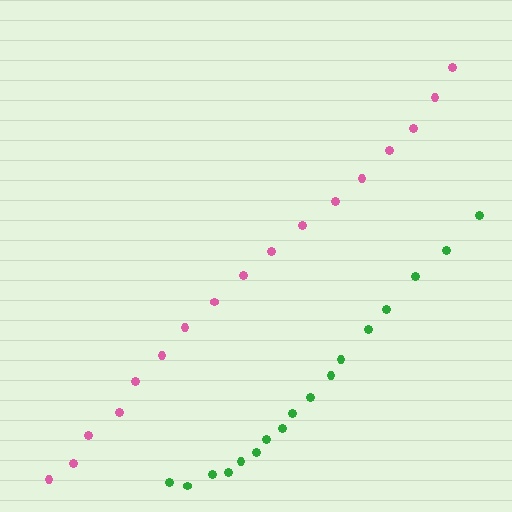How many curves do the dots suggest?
There are 2 distinct paths.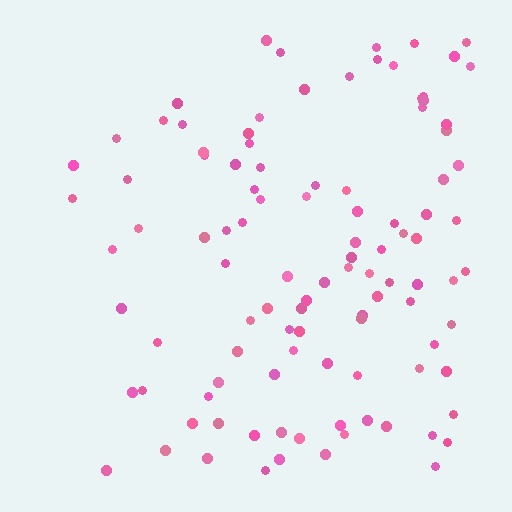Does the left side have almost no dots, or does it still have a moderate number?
Still a moderate number, just noticeably fewer than the right.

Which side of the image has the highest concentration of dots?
The right.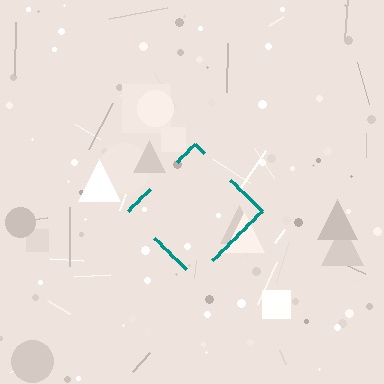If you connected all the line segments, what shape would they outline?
They would outline a diamond.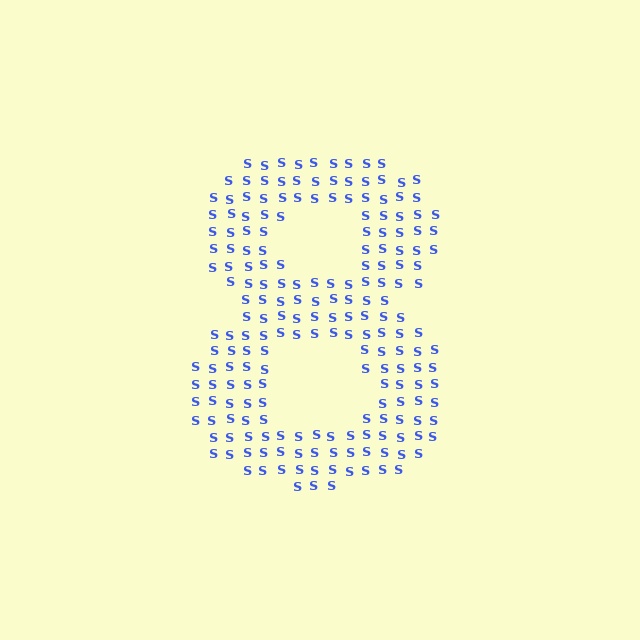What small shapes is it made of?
It is made of small letter S's.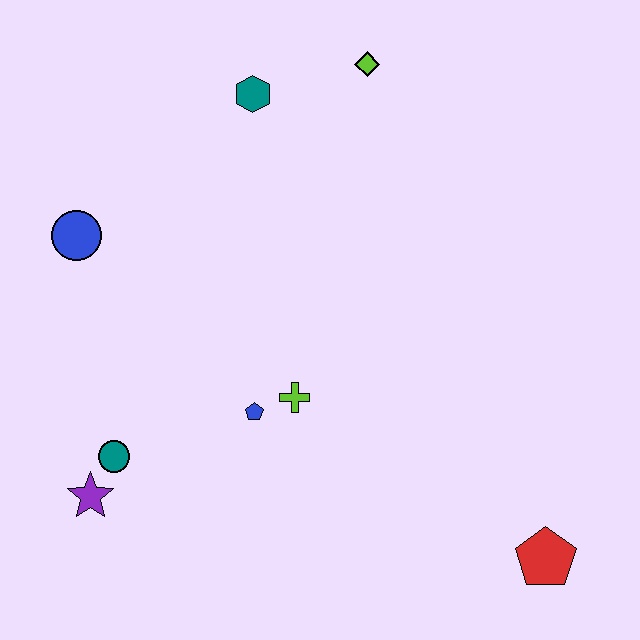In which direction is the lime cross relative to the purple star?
The lime cross is to the right of the purple star.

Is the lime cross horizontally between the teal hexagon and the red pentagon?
Yes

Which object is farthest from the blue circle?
The red pentagon is farthest from the blue circle.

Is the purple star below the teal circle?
Yes